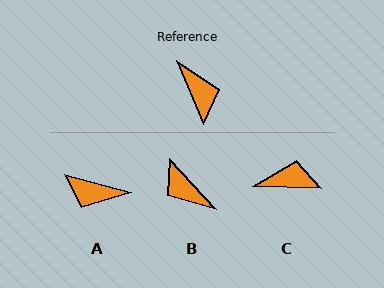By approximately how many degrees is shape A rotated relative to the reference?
Approximately 128 degrees clockwise.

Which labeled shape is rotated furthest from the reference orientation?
B, about 161 degrees away.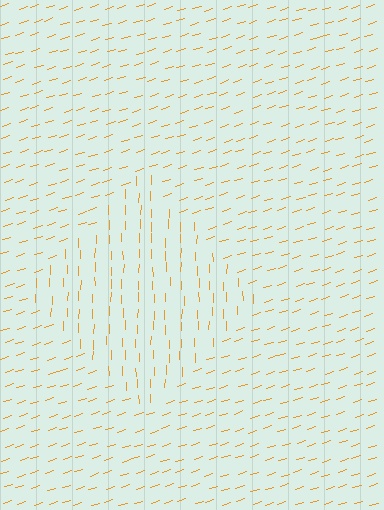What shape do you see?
I see a diamond.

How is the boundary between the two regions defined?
The boundary is defined purely by a change in line orientation (approximately 71 degrees difference). All lines are the same color and thickness.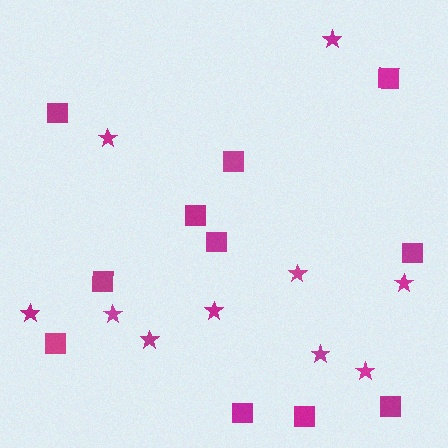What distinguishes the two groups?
There are 2 groups: one group of squares (11) and one group of stars (10).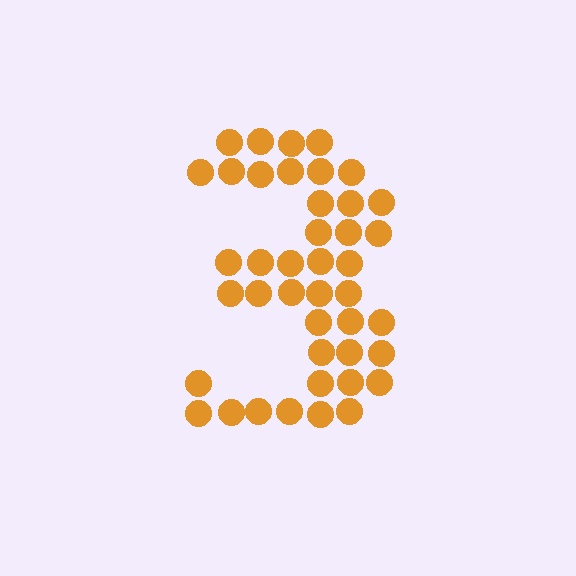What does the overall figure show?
The overall figure shows the digit 3.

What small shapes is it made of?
It is made of small circles.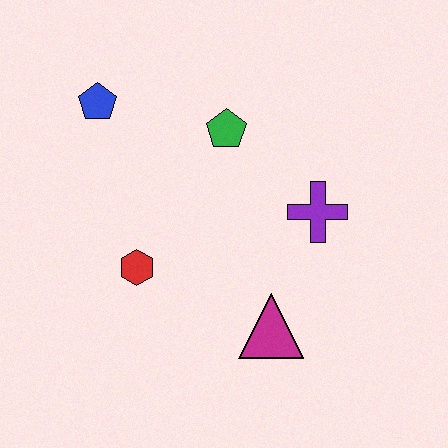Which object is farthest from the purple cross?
The blue pentagon is farthest from the purple cross.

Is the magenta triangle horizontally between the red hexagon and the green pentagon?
No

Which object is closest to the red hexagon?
The magenta triangle is closest to the red hexagon.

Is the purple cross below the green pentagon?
Yes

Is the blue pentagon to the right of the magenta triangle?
No